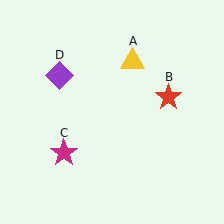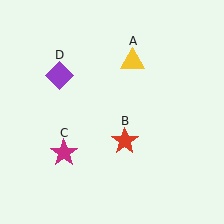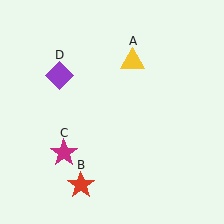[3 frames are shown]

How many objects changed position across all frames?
1 object changed position: red star (object B).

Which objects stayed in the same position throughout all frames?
Yellow triangle (object A) and magenta star (object C) and purple diamond (object D) remained stationary.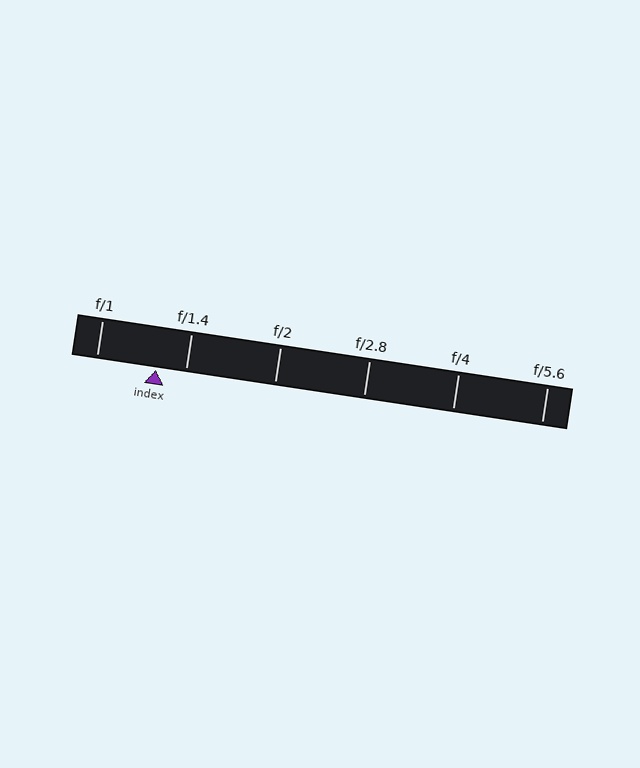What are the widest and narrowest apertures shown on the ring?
The widest aperture shown is f/1 and the narrowest is f/5.6.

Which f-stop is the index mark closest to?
The index mark is closest to f/1.4.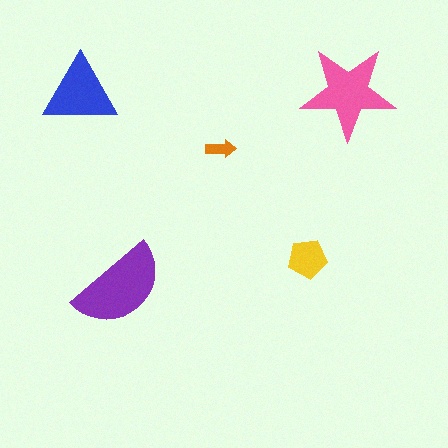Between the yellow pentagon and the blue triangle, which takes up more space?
The blue triangle.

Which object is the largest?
The purple semicircle.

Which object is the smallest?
The orange arrow.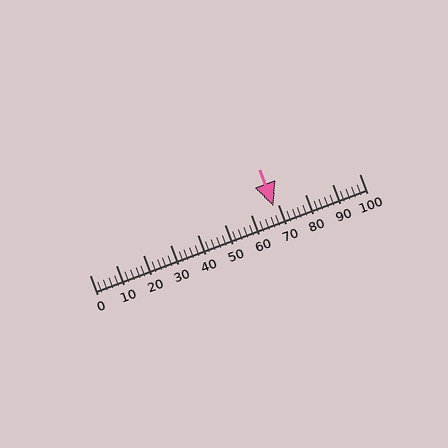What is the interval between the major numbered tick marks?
The major tick marks are spaced 10 units apart.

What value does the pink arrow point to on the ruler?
The pink arrow points to approximately 68.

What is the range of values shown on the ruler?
The ruler shows values from 0 to 100.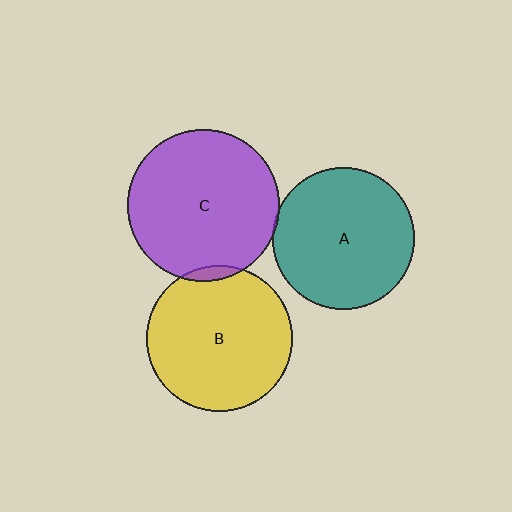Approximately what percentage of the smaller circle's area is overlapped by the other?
Approximately 5%.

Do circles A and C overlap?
Yes.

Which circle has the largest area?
Circle C (purple).